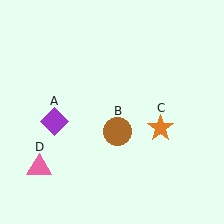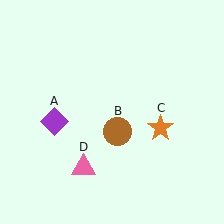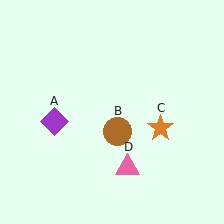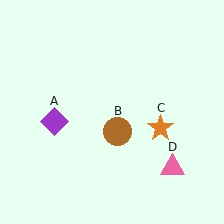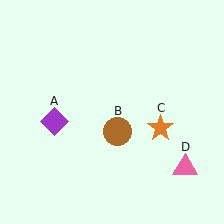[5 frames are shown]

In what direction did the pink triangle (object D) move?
The pink triangle (object D) moved right.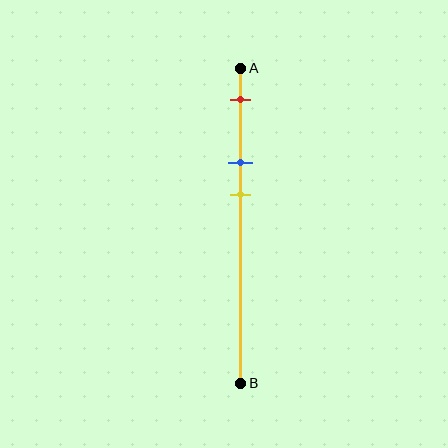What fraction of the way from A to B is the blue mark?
The blue mark is approximately 30% (0.3) of the way from A to B.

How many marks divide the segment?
There are 3 marks dividing the segment.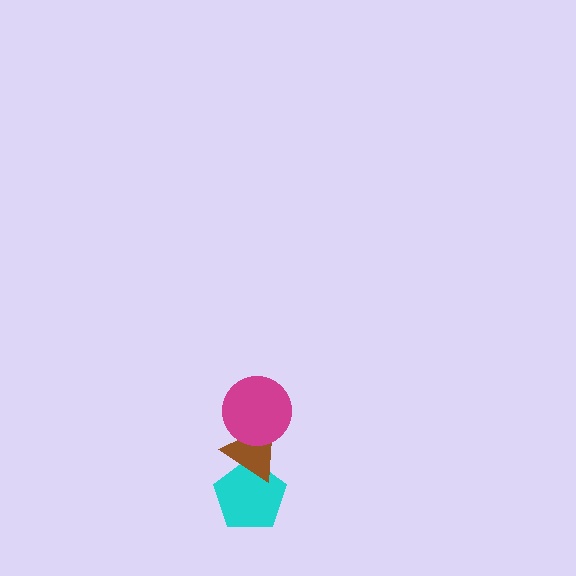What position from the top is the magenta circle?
The magenta circle is 1st from the top.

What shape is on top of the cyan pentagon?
The brown triangle is on top of the cyan pentagon.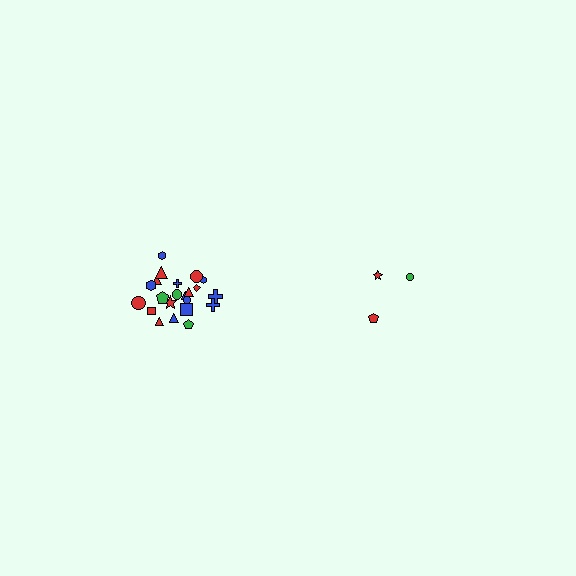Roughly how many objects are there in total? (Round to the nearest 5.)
Roughly 25 objects in total.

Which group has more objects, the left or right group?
The left group.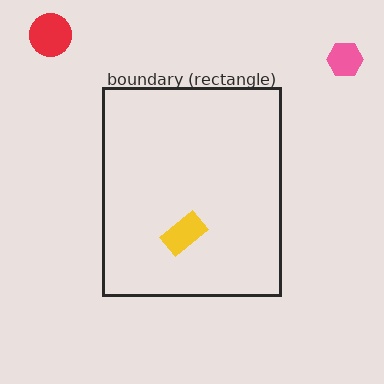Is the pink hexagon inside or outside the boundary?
Outside.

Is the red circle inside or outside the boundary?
Outside.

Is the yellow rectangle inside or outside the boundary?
Inside.